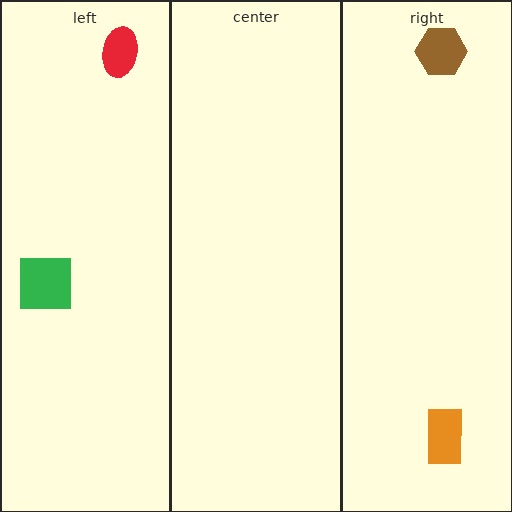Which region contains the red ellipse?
The left region.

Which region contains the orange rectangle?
The right region.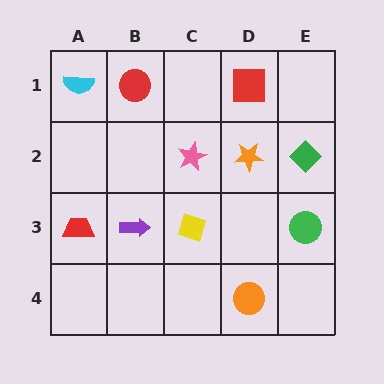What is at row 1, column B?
A red circle.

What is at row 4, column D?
An orange circle.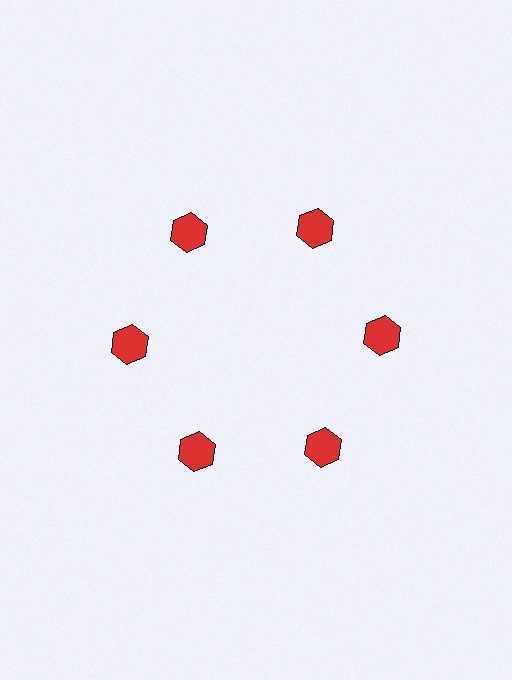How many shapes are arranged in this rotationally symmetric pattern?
There are 6 shapes, arranged in 6 groups of 1.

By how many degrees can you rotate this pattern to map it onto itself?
The pattern maps onto itself every 60 degrees of rotation.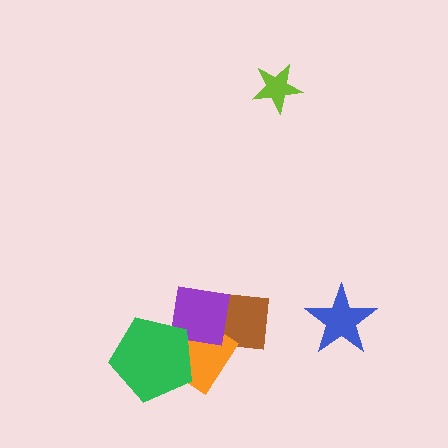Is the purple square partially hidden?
Yes, it is partially covered by another shape.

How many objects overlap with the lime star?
0 objects overlap with the lime star.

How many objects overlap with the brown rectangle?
2 objects overlap with the brown rectangle.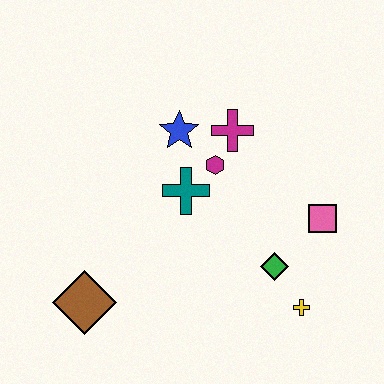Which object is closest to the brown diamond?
The teal cross is closest to the brown diamond.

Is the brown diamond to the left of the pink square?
Yes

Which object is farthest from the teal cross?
The yellow cross is farthest from the teal cross.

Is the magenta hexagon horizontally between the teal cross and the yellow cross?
Yes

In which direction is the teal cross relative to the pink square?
The teal cross is to the left of the pink square.